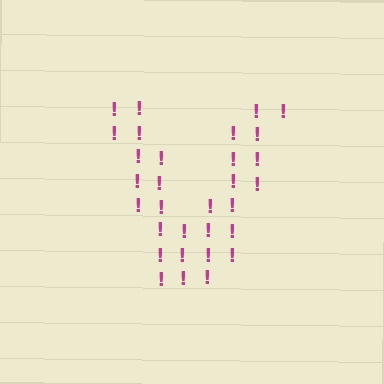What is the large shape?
The large shape is the letter V.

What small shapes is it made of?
It is made of small exclamation marks.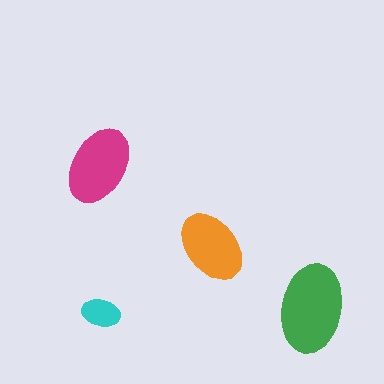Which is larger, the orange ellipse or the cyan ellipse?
The orange one.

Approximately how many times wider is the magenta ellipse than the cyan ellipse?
About 2 times wider.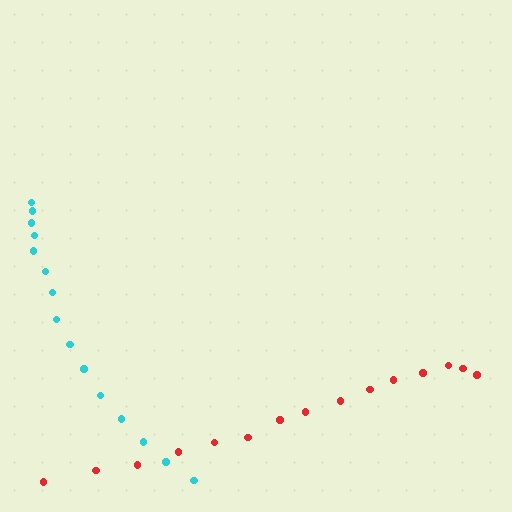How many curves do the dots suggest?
There are 2 distinct paths.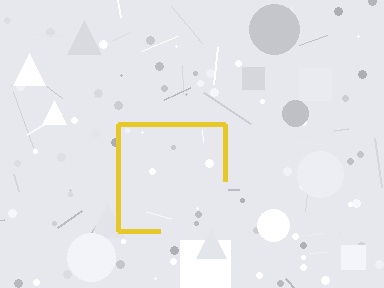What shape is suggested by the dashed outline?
The dashed outline suggests a square.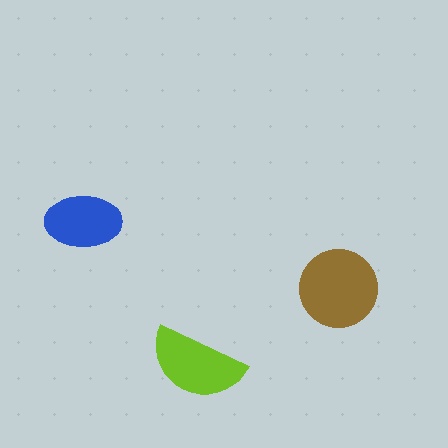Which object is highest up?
The blue ellipse is topmost.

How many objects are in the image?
There are 3 objects in the image.